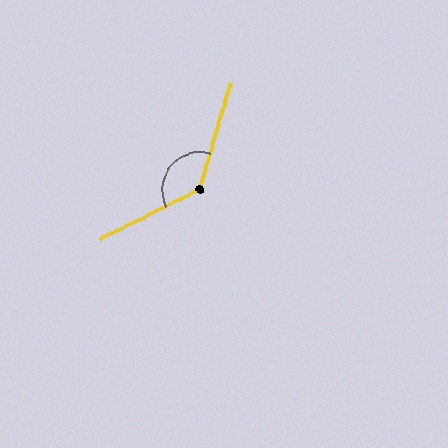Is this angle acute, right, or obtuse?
It is obtuse.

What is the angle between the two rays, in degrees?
Approximately 132 degrees.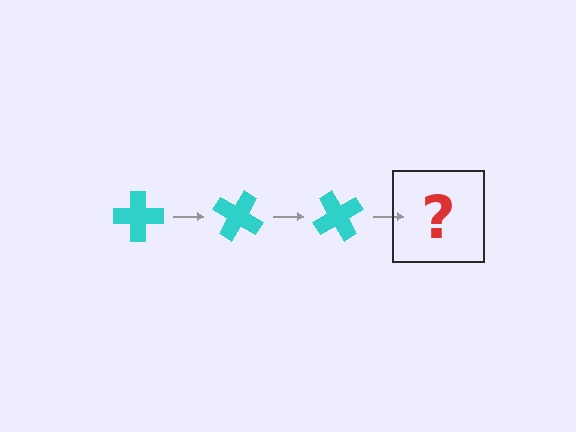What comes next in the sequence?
The next element should be a cyan cross rotated 90 degrees.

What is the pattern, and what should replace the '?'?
The pattern is that the cross rotates 30 degrees each step. The '?' should be a cyan cross rotated 90 degrees.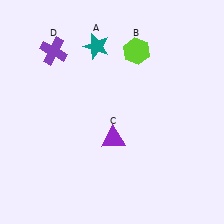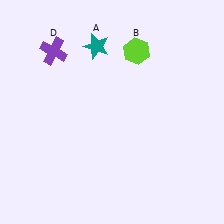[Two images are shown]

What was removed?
The purple triangle (C) was removed in Image 2.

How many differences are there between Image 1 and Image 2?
There is 1 difference between the two images.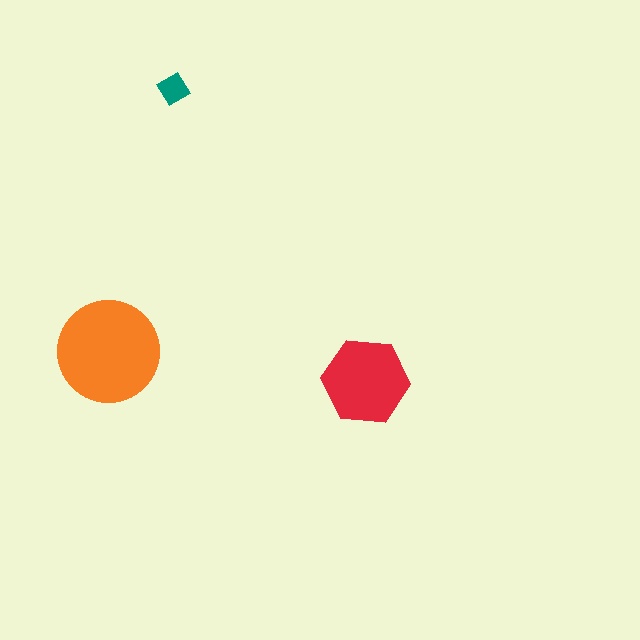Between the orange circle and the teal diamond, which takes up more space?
The orange circle.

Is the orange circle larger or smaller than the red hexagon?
Larger.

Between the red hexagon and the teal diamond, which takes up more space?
The red hexagon.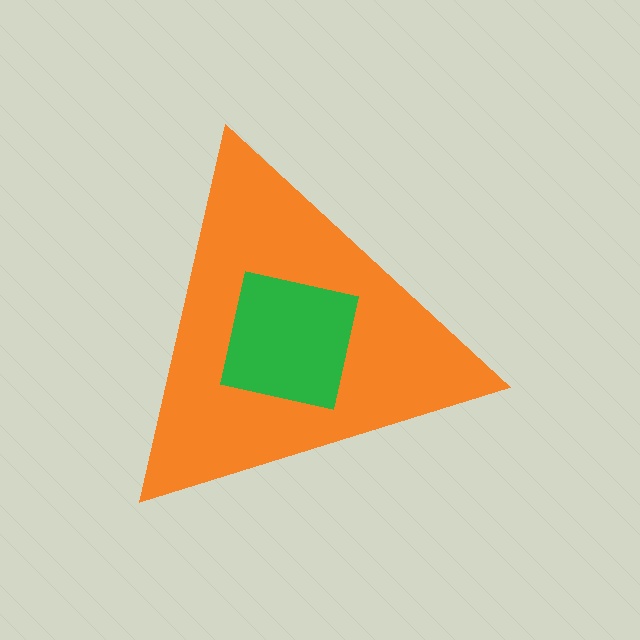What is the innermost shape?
The green square.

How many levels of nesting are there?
2.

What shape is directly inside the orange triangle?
The green square.